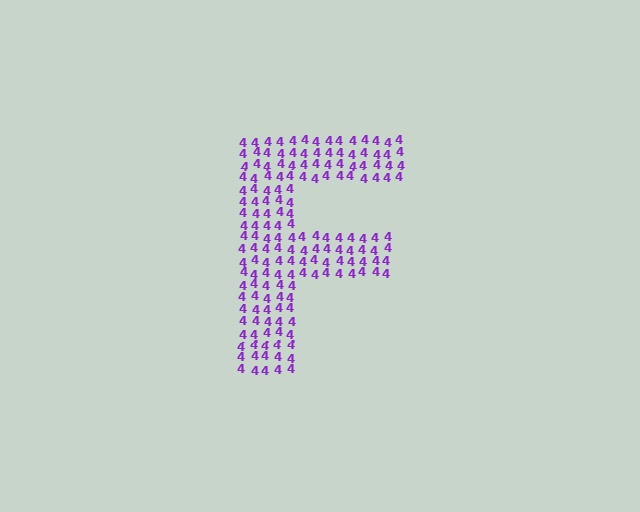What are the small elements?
The small elements are digit 4's.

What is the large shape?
The large shape is the letter F.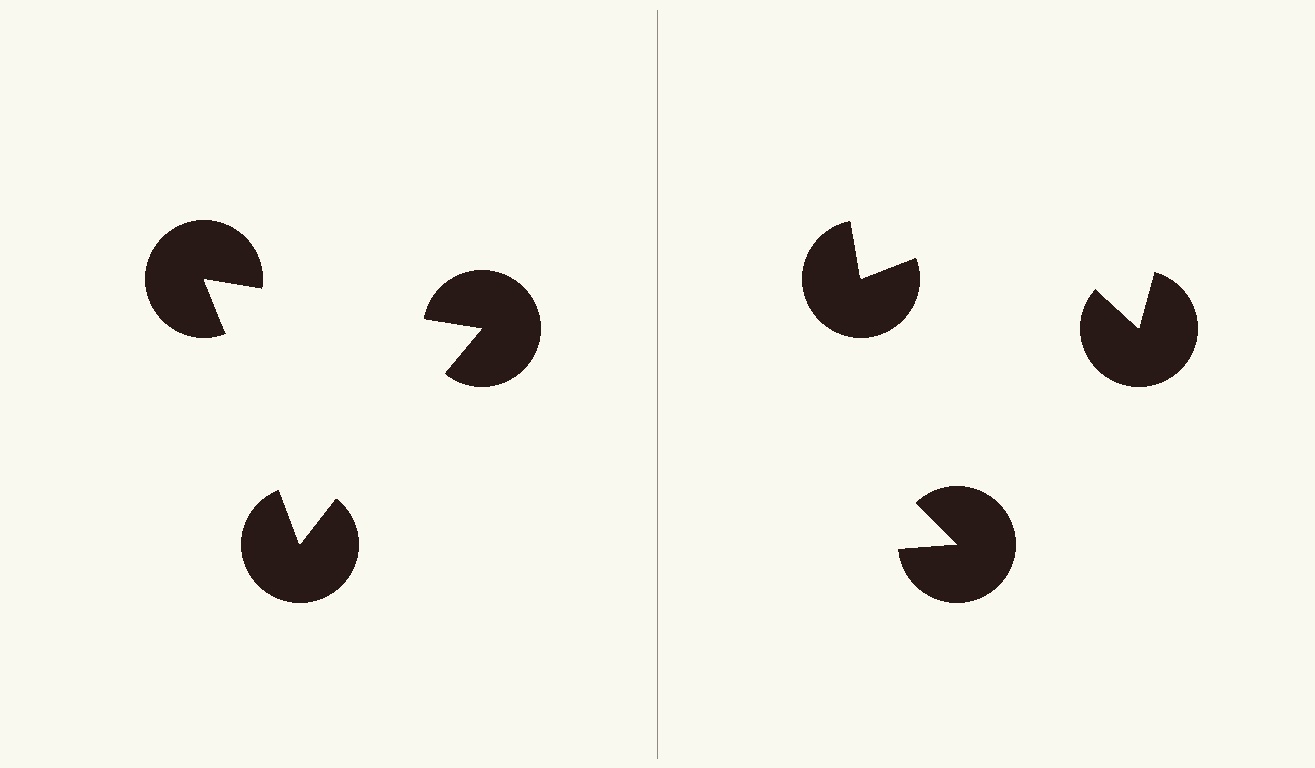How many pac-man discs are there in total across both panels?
6 — 3 on each side.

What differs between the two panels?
The pac-man discs are positioned identically on both sides; only the wedge orientations differ. On the left they align to a triangle; on the right they are misaligned.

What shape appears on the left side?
An illusory triangle.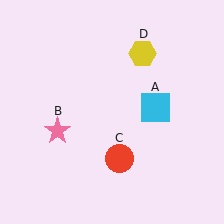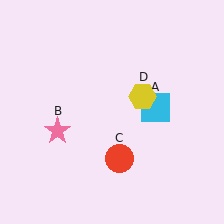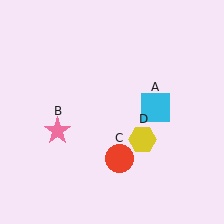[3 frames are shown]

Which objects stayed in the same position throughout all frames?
Cyan square (object A) and pink star (object B) and red circle (object C) remained stationary.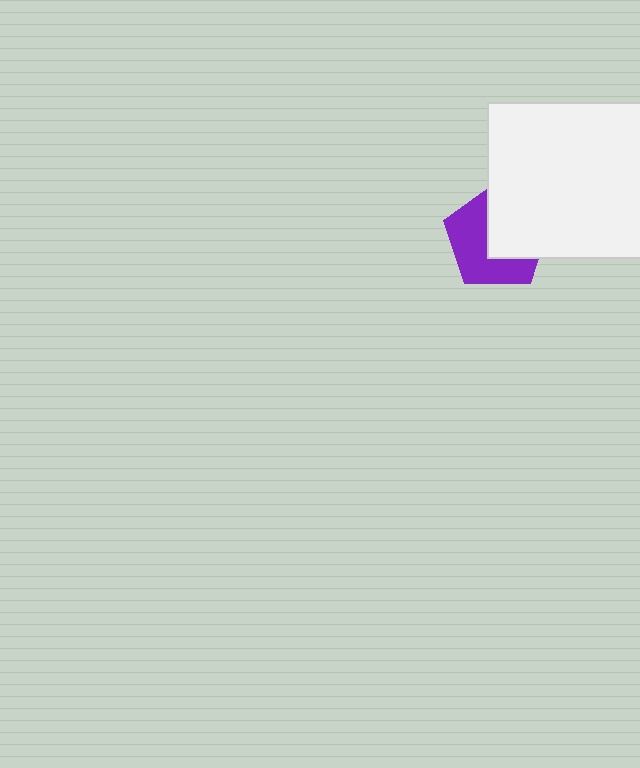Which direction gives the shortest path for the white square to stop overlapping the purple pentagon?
Moving toward the upper-right gives the shortest separation.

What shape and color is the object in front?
The object in front is a white square.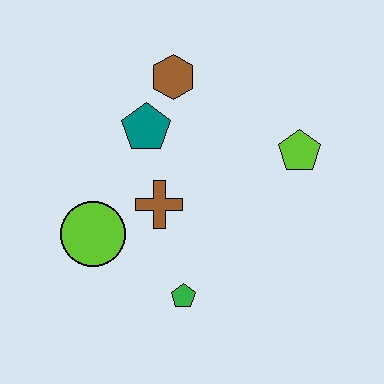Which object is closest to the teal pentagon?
The brown hexagon is closest to the teal pentagon.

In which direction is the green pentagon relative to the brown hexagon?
The green pentagon is below the brown hexagon.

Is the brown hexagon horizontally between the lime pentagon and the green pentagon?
No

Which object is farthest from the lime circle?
The lime pentagon is farthest from the lime circle.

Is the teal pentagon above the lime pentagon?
Yes